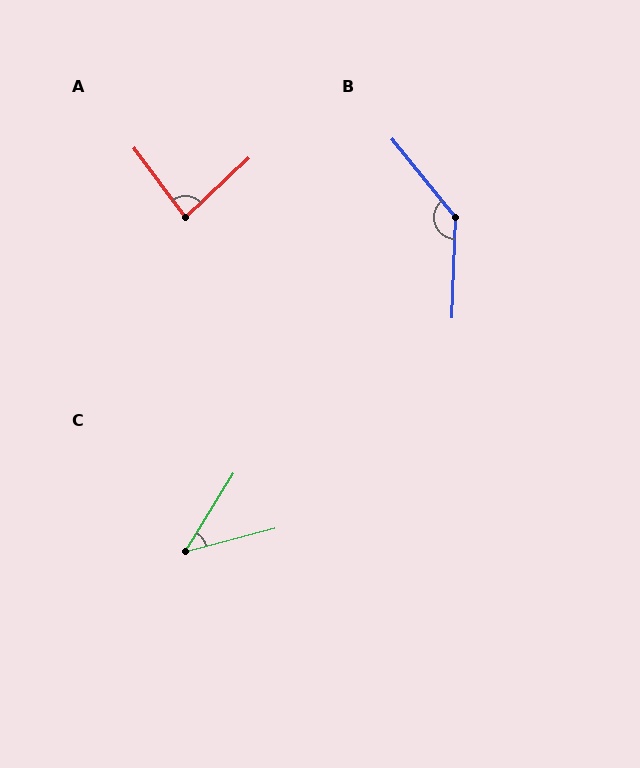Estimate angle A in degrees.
Approximately 83 degrees.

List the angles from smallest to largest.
C (44°), A (83°), B (139°).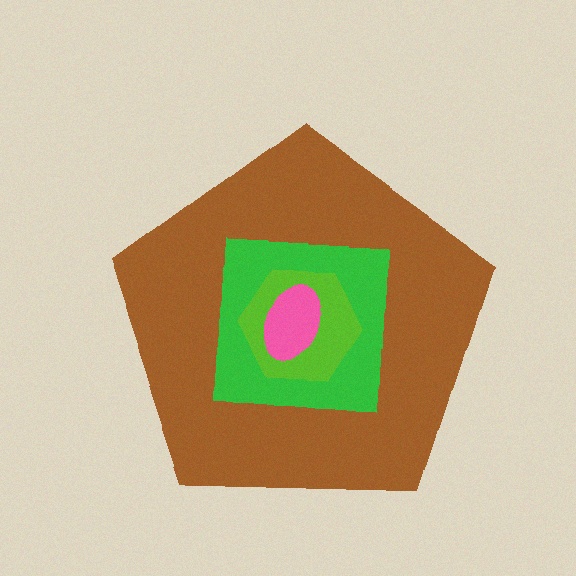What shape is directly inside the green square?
The lime hexagon.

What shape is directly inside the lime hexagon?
The pink ellipse.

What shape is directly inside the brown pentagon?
The green square.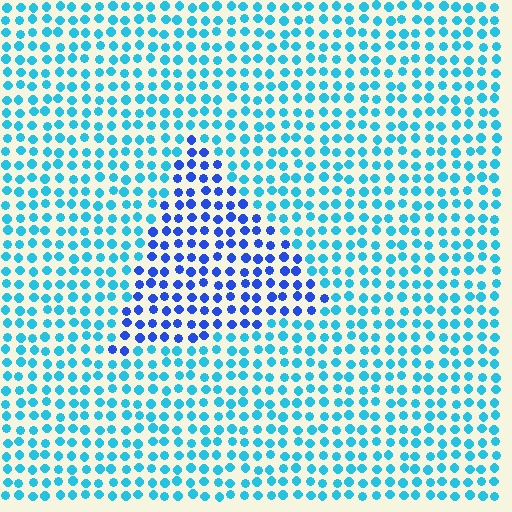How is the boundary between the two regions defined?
The boundary is defined purely by a slight shift in hue (about 39 degrees). Spacing, size, and orientation are identical on both sides.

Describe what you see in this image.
The image is filled with small cyan elements in a uniform arrangement. A triangle-shaped region is visible where the elements are tinted to a slightly different hue, forming a subtle color boundary.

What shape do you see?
I see a triangle.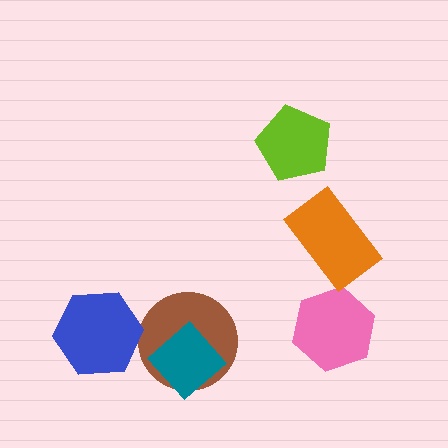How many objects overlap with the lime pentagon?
0 objects overlap with the lime pentagon.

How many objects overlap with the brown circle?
1 object overlaps with the brown circle.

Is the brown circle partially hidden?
Yes, it is partially covered by another shape.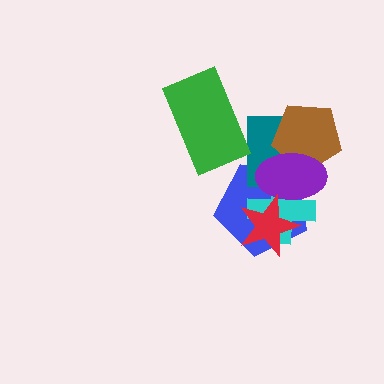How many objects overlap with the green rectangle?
0 objects overlap with the green rectangle.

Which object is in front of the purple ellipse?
The red star is in front of the purple ellipse.